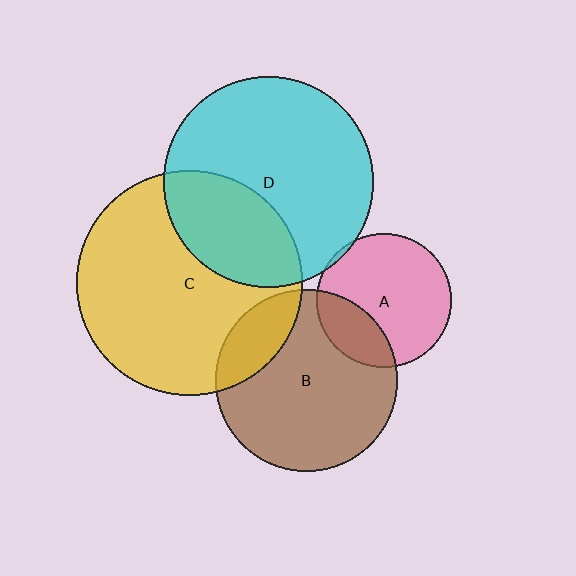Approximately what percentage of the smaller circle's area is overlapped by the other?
Approximately 5%.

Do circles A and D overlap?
Yes.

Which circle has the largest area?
Circle C (yellow).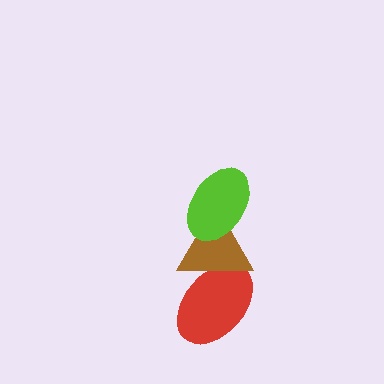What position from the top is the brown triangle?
The brown triangle is 2nd from the top.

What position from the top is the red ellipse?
The red ellipse is 3rd from the top.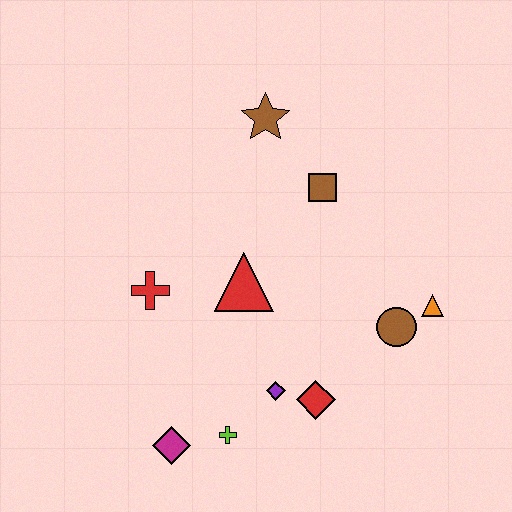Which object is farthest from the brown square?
The magenta diamond is farthest from the brown square.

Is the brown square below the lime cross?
No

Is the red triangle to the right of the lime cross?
Yes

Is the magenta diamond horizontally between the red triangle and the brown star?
No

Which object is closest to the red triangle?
The red cross is closest to the red triangle.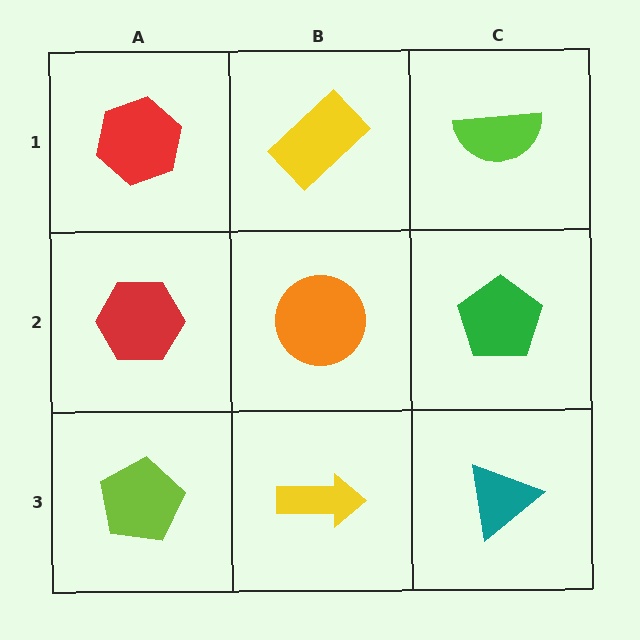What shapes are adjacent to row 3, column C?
A green pentagon (row 2, column C), a yellow arrow (row 3, column B).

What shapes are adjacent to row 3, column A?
A red hexagon (row 2, column A), a yellow arrow (row 3, column B).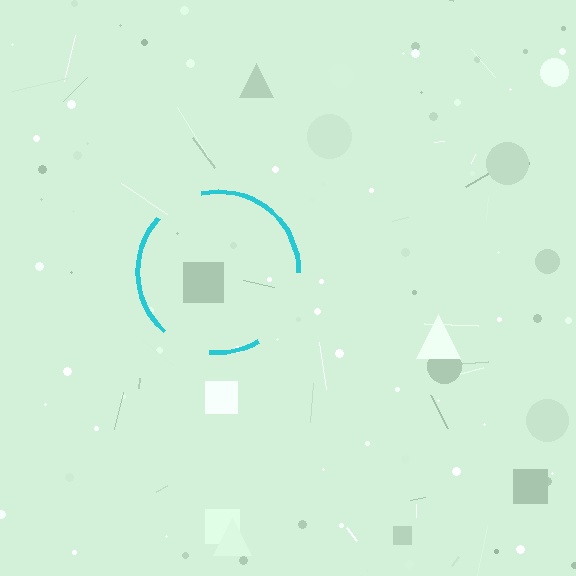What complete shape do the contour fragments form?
The contour fragments form a circle.